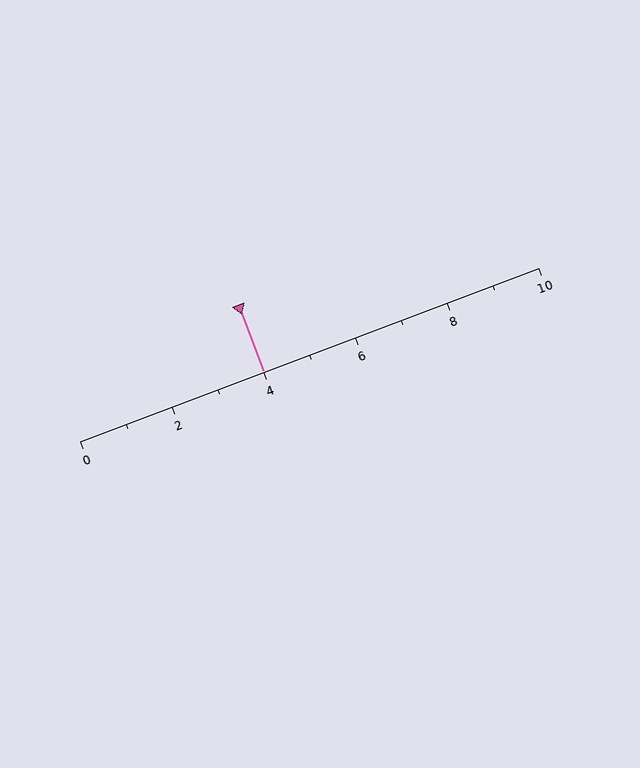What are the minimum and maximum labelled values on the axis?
The axis runs from 0 to 10.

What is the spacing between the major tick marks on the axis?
The major ticks are spaced 2 apart.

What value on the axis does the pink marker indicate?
The marker indicates approximately 4.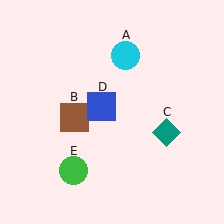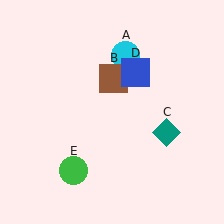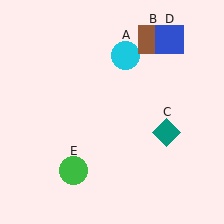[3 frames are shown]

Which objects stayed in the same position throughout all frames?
Cyan circle (object A) and teal diamond (object C) and green circle (object E) remained stationary.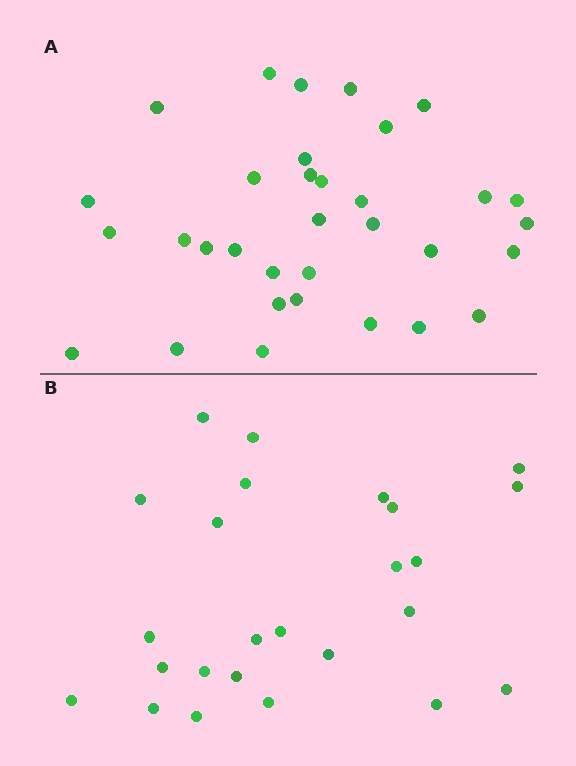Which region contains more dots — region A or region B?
Region A (the top region) has more dots.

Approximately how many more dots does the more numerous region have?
Region A has roughly 8 or so more dots than region B.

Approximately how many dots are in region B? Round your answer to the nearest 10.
About 20 dots. (The exact count is 25, which rounds to 20.)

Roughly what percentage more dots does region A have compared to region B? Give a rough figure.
About 30% more.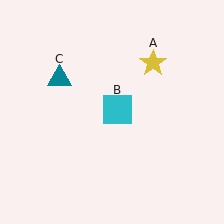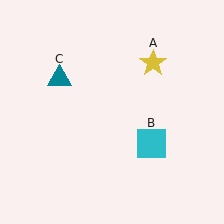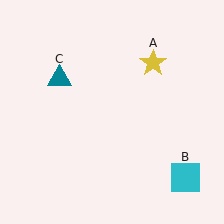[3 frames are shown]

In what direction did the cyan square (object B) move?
The cyan square (object B) moved down and to the right.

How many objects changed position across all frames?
1 object changed position: cyan square (object B).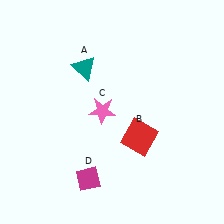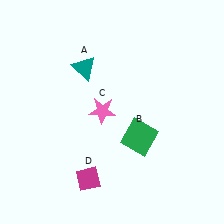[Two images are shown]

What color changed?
The square (B) changed from red in Image 1 to green in Image 2.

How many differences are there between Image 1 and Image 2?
There is 1 difference between the two images.